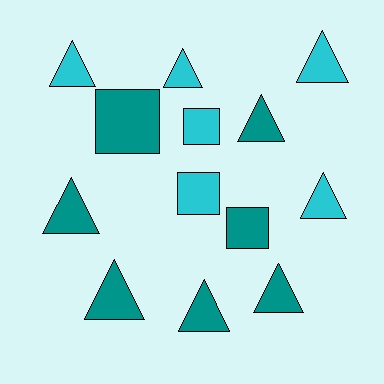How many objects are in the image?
There are 13 objects.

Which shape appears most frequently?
Triangle, with 9 objects.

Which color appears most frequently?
Teal, with 7 objects.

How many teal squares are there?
There are 2 teal squares.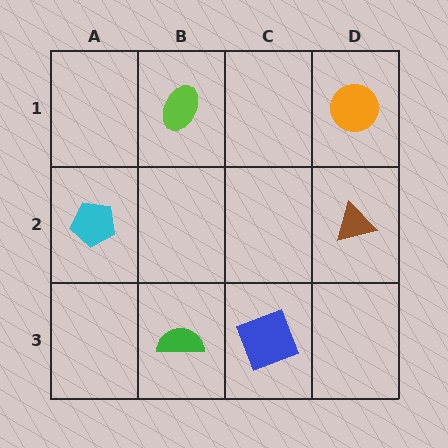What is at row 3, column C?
A blue square.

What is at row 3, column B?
A green semicircle.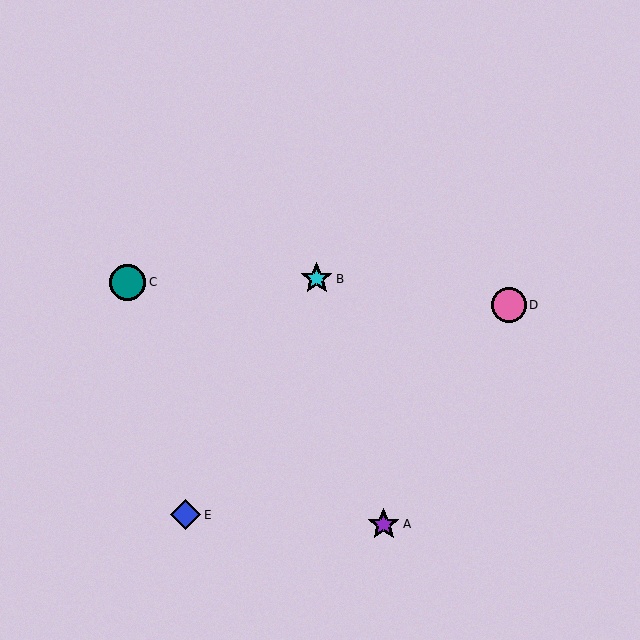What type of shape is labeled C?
Shape C is a teal circle.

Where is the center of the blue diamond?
The center of the blue diamond is at (186, 515).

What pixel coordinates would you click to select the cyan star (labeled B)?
Click at (317, 279) to select the cyan star B.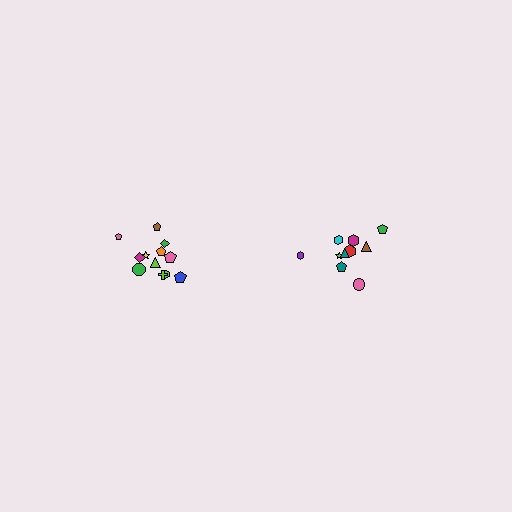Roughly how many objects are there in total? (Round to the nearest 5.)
Roughly 20 objects in total.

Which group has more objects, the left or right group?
The left group.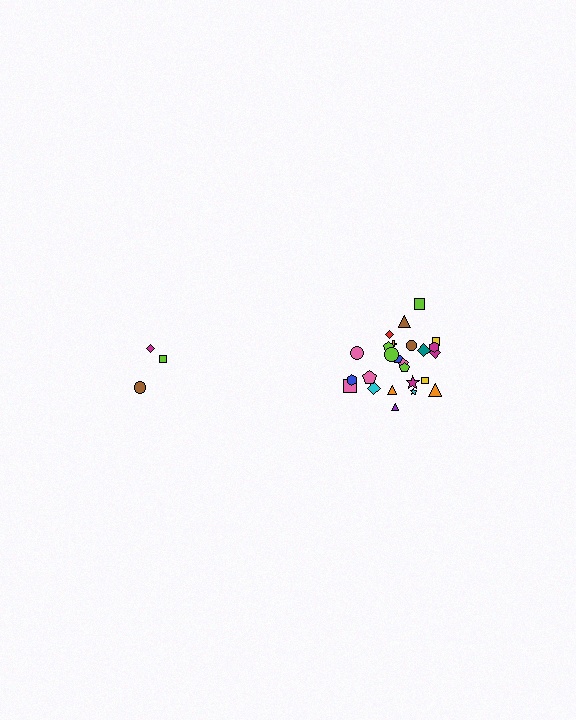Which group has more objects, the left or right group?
The right group.